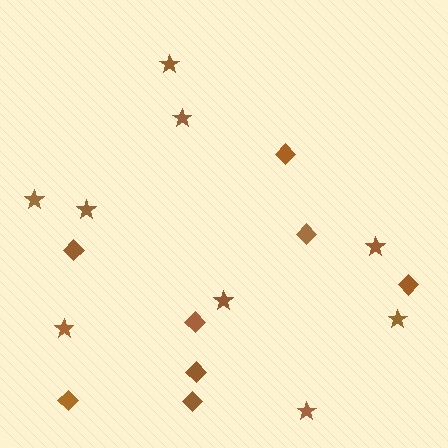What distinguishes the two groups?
There are 2 groups: one group of diamonds (8) and one group of stars (9).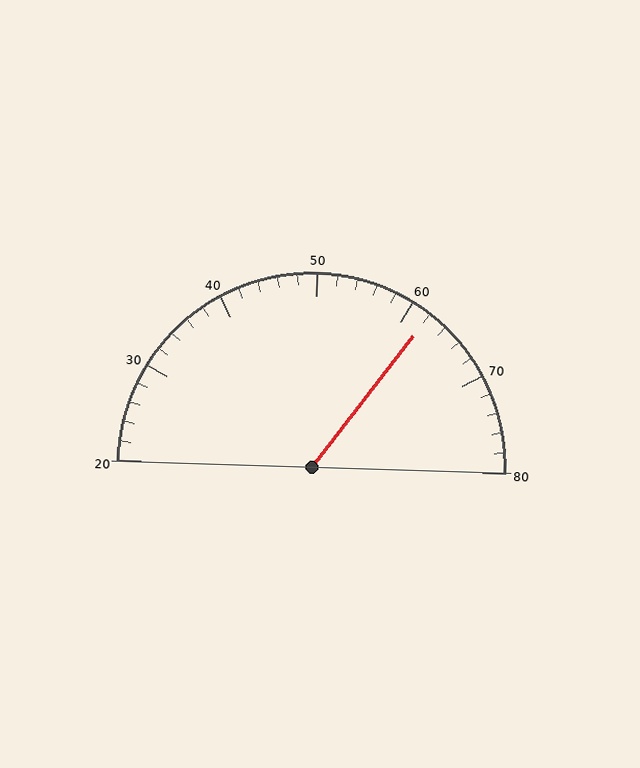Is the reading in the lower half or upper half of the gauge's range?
The reading is in the upper half of the range (20 to 80).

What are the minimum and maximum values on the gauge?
The gauge ranges from 20 to 80.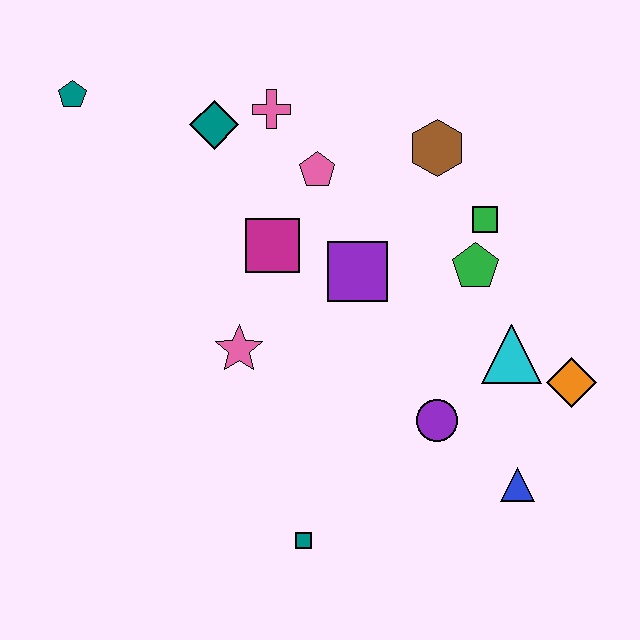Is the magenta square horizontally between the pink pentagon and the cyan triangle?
No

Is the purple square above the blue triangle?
Yes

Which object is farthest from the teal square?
The teal pentagon is farthest from the teal square.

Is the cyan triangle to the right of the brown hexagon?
Yes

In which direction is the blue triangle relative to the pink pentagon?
The blue triangle is below the pink pentagon.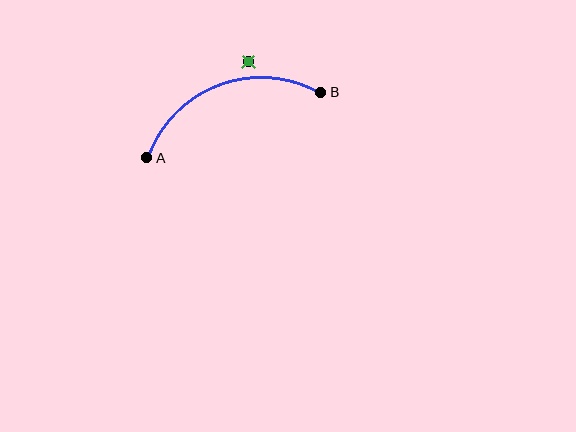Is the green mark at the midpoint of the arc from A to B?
No — the green mark does not lie on the arc at all. It sits slightly outside the curve.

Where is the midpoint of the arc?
The arc midpoint is the point on the curve farthest from the straight line joining A and B. It sits above that line.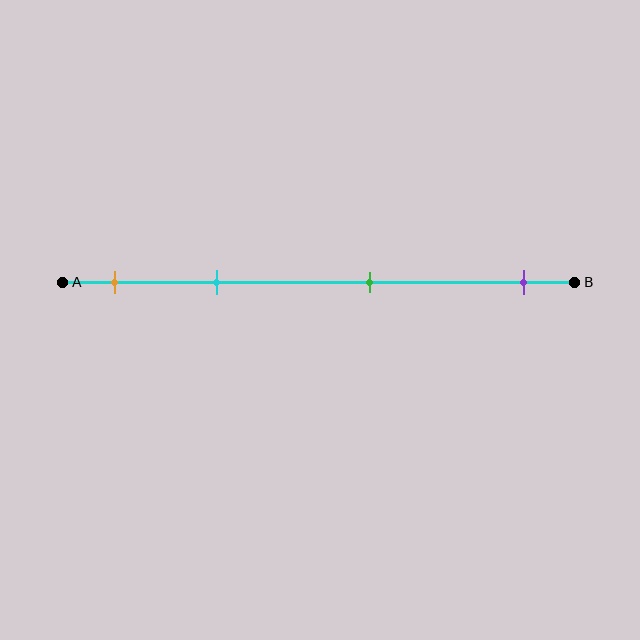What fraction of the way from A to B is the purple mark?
The purple mark is approximately 90% (0.9) of the way from A to B.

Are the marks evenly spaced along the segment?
No, the marks are not evenly spaced.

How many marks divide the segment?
There are 4 marks dividing the segment.